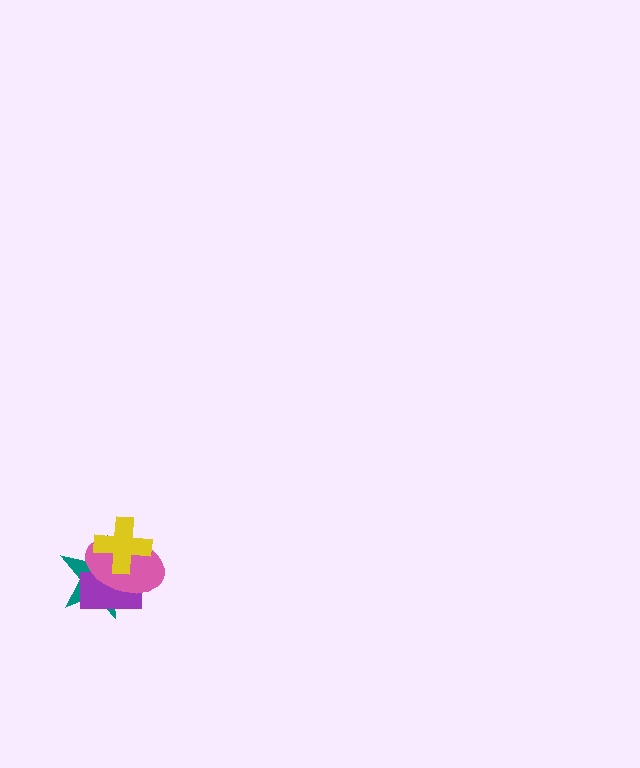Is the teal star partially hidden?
Yes, it is partially covered by another shape.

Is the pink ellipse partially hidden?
Yes, it is partially covered by another shape.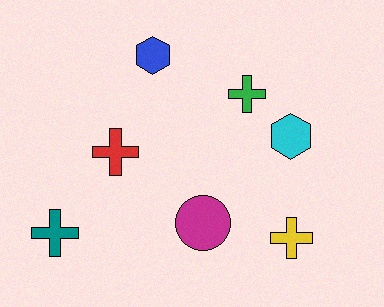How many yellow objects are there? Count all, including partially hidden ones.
There is 1 yellow object.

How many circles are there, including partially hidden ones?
There is 1 circle.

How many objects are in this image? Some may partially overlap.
There are 7 objects.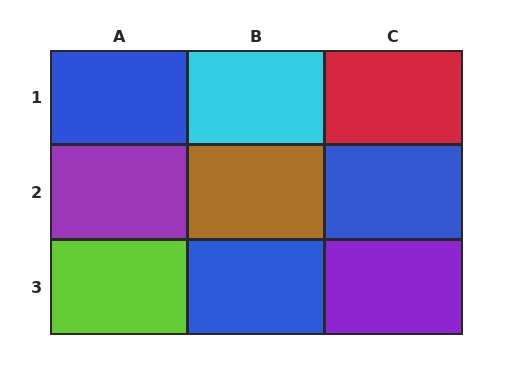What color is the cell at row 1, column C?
Red.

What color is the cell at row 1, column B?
Cyan.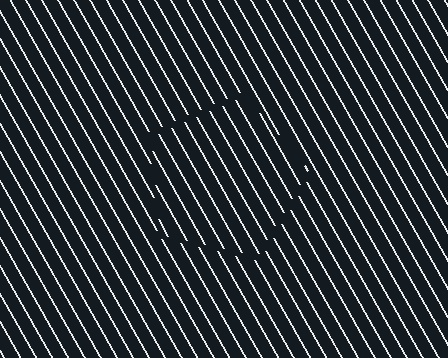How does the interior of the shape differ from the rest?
The interior of the shape contains the same grating, shifted by half a period — the contour is defined by the phase discontinuity where line-ends from the inner and outer gratings abut.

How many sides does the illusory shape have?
5 sides — the line-ends trace a pentagon.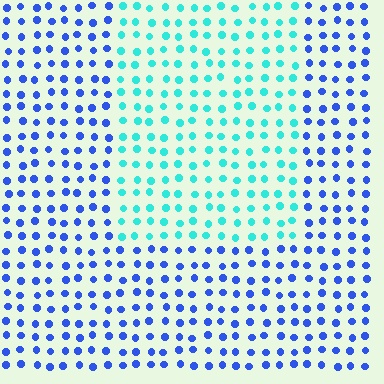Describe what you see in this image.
The image is filled with small blue elements in a uniform arrangement. A rectangle-shaped region is visible where the elements are tinted to a slightly different hue, forming a subtle color boundary.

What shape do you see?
I see a rectangle.